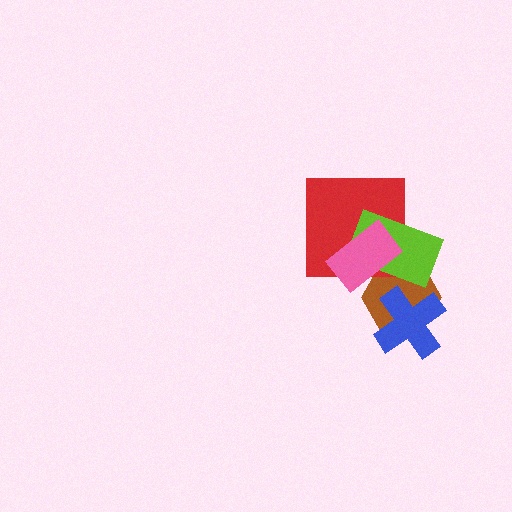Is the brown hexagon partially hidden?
Yes, it is partially covered by another shape.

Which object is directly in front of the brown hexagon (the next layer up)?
The blue cross is directly in front of the brown hexagon.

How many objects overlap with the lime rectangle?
3 objects overlap with the lime rectangle.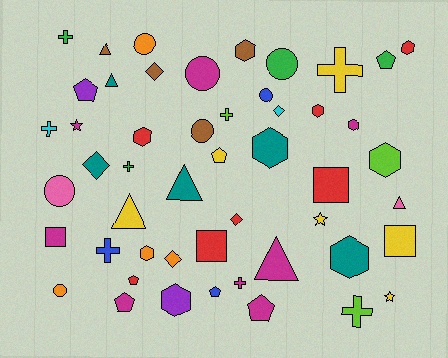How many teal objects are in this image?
There are 5 teal objects.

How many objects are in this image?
There are 50 objects.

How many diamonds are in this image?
There are 5 diamonds.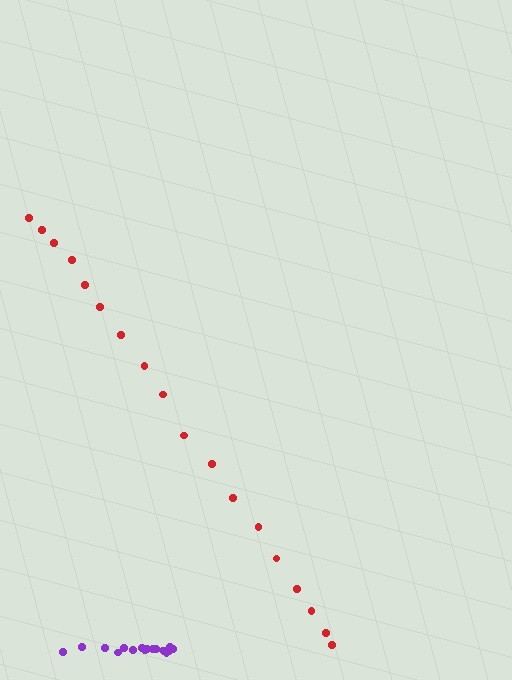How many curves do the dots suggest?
There are 2 distinct paths.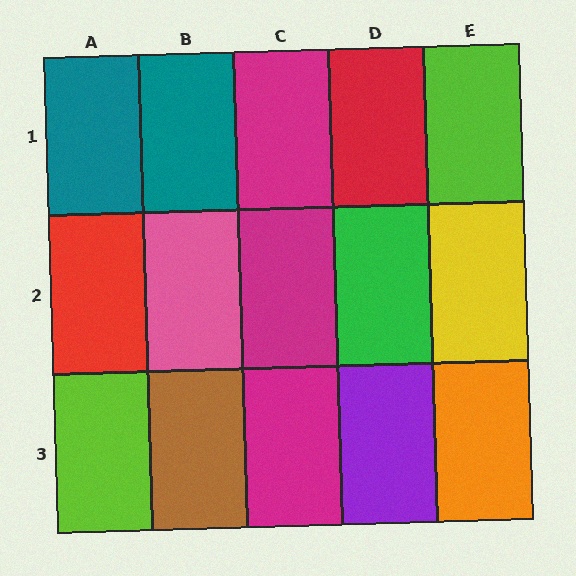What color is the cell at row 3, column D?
Purple.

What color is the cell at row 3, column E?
Orange.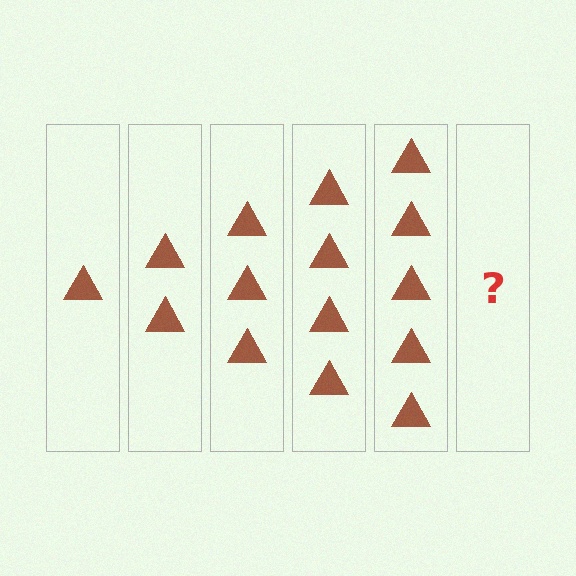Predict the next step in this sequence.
The next step is 6 triangles.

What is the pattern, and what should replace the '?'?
The pattern is that each step adds one more triangle. The '?' should be 6 triangles.